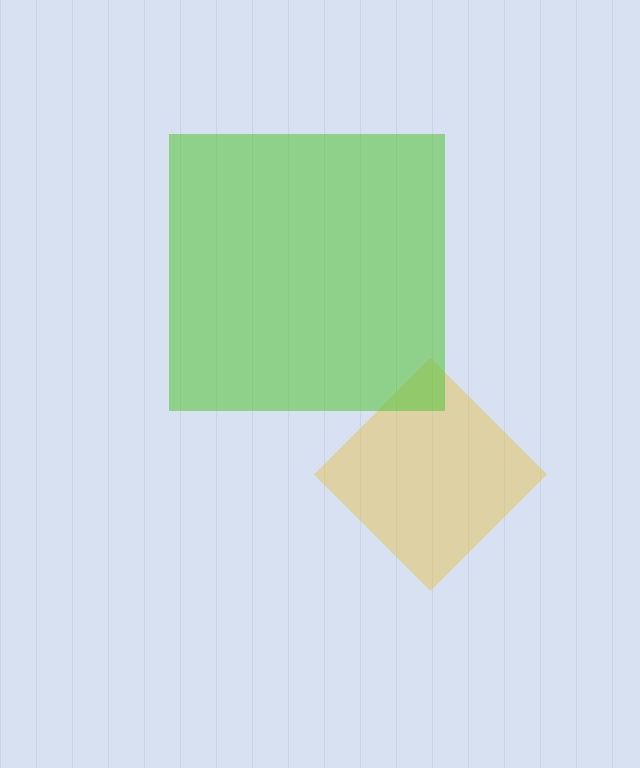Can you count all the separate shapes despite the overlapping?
Yes, there are 2 separate shapes.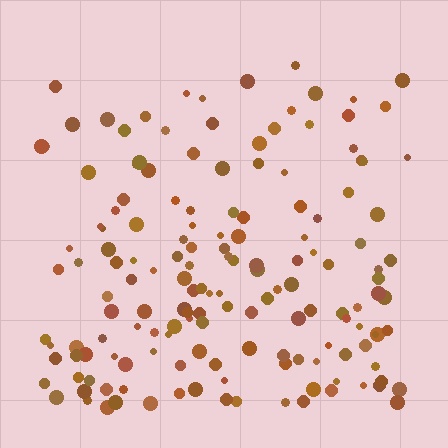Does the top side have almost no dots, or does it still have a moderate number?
Still a moderate number, just noticeably fewer than the bottom.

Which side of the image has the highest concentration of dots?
The bottom.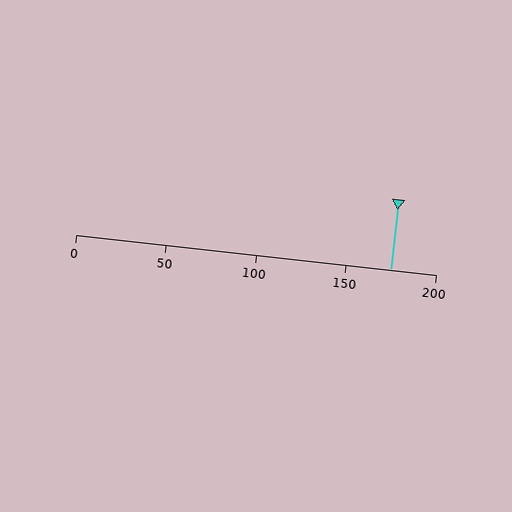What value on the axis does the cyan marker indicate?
The marker indicates approximately 175.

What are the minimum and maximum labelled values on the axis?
The axis runs from 0 to 200.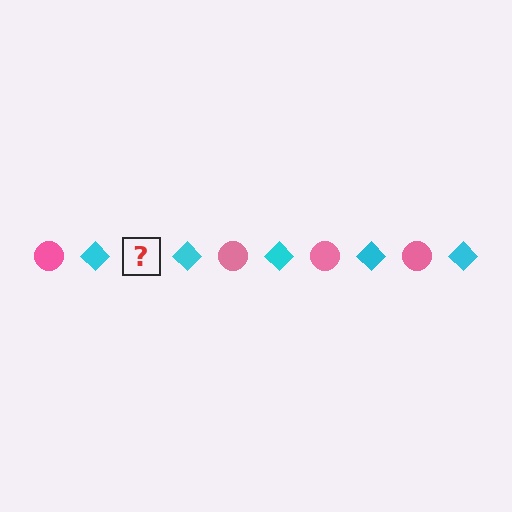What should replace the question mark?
The question mark should be replaced with a pink circle.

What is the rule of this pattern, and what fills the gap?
The rule is that the pattern alternates between pink circle and cyan diamond. The gap should be filled with a pink circle.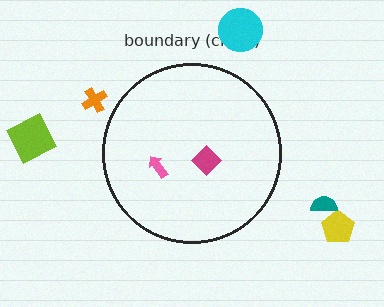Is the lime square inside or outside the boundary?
Outside.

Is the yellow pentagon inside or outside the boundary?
Outside.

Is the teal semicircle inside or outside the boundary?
Outside.